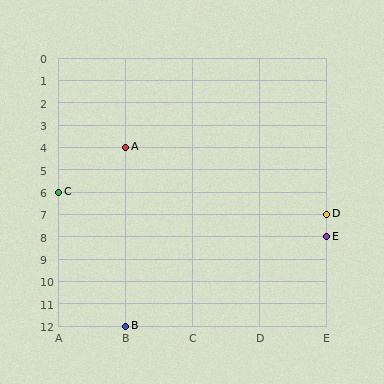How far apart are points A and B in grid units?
Points A and B are 8 rows apart.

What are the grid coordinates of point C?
Point C is at grid coordinates (A, 6).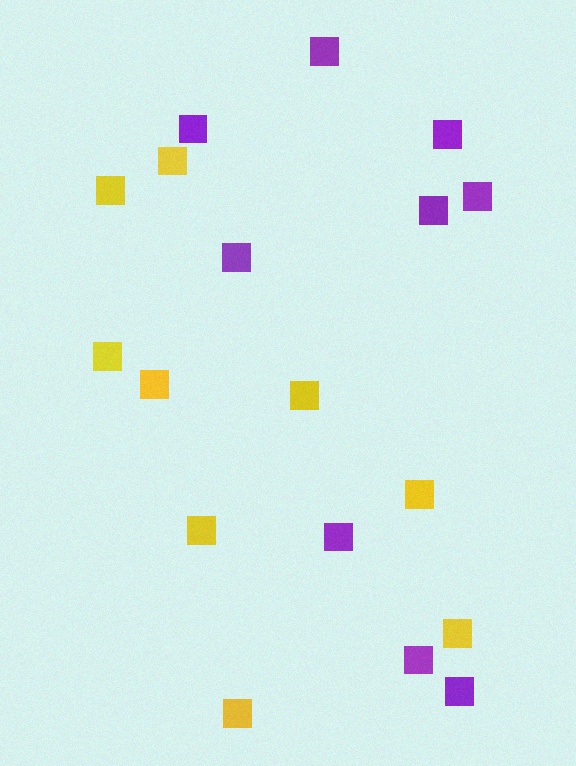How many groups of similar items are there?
There are 2 groups: one group of purple squares (9) and one group of yellow squares (9).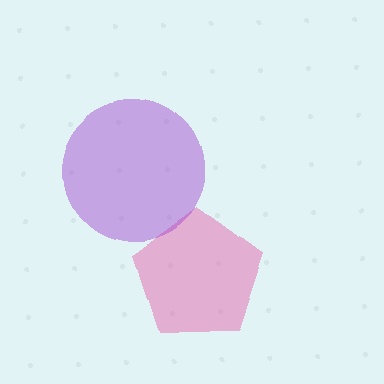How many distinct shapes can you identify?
There are 2 distinct shapes: a pink pentagon, a purple circle.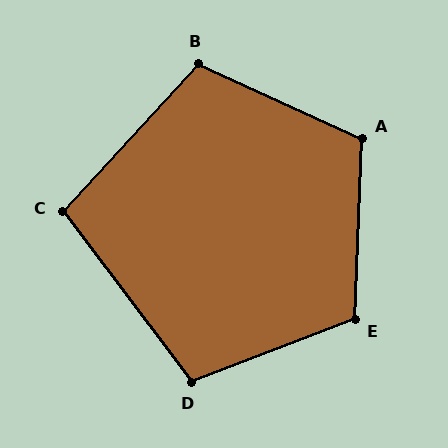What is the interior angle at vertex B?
Approximately 108 degrees (obtuse).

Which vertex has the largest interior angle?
E, at approximately 113 degrees.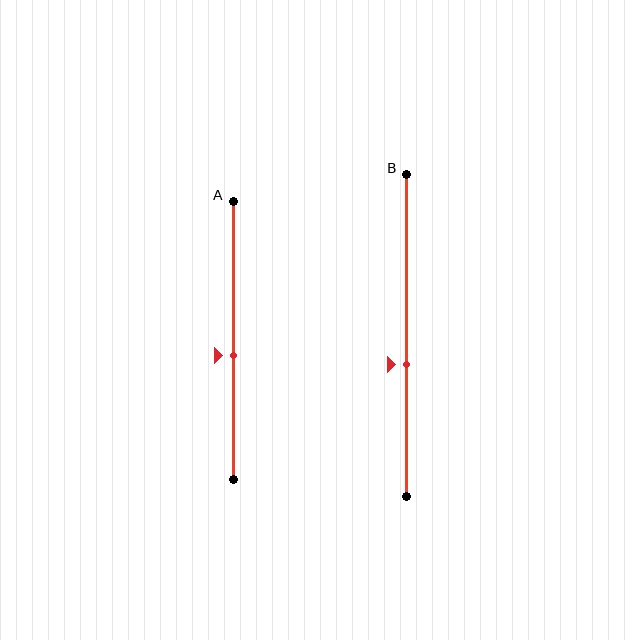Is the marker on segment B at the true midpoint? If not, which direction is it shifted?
No, the marker on segment B is shifted downward by about 9% of the segment length.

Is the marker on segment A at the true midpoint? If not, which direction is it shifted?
No, the marker on segment A is shifted downward by about 6% of the segment length.